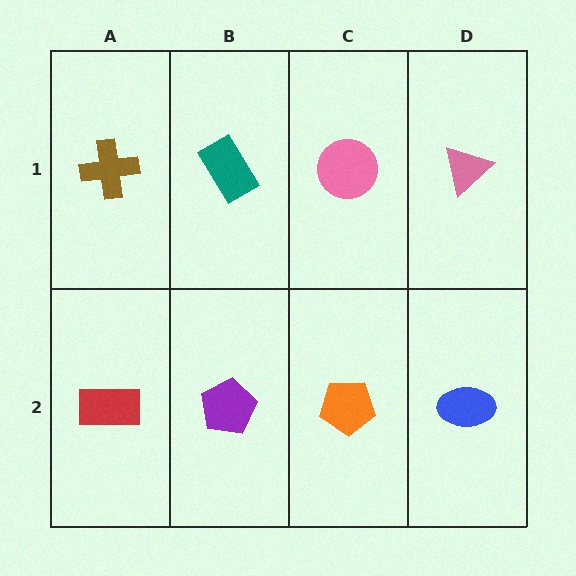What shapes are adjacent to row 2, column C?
A pink circle (row 1, column C), a purple pentagon (row 2, column B), a blue ellipse (row 2, column D).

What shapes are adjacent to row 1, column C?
An orange pentagon (row 2, column C), a teal rectangle (row 1, column B), a pink triangle (row 1, column D).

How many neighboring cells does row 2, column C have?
3.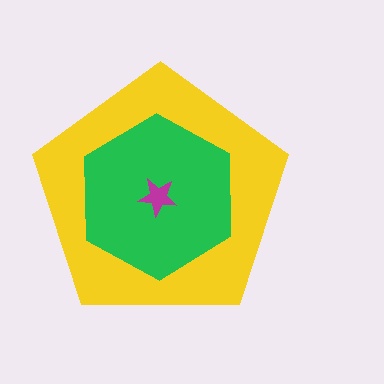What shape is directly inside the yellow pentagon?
The green hexagon.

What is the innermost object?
The magenta star.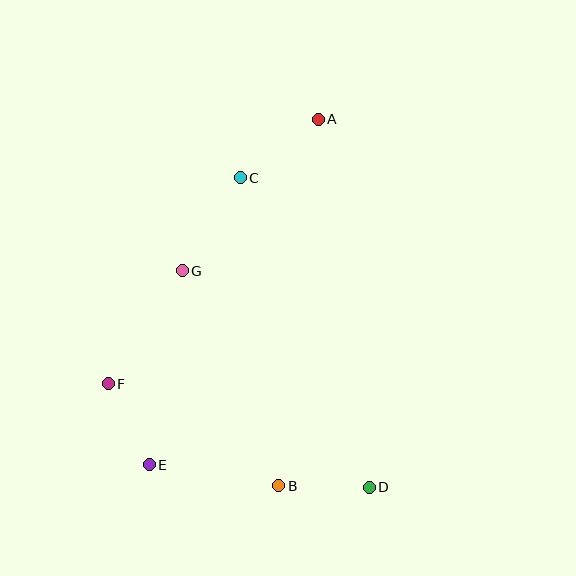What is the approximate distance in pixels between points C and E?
The distance between C and E is approximately 301 pixels.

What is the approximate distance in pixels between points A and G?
The distance between A and G is approximately 203 pixels.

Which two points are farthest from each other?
Points A and E are farthest from each other.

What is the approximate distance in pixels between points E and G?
The distance between E and G is approximately 197 pixels.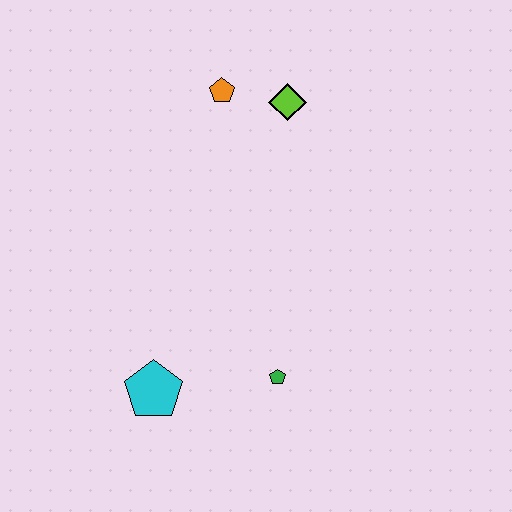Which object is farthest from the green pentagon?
The orange pentagon is farthest from the green pentagon.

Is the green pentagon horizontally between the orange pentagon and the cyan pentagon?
No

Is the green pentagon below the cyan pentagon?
No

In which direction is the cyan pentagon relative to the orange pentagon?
The cyan pentagon is below the orange pentagon.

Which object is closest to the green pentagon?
The cyan pentagon is closest to the green pentagon.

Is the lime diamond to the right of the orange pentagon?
Yes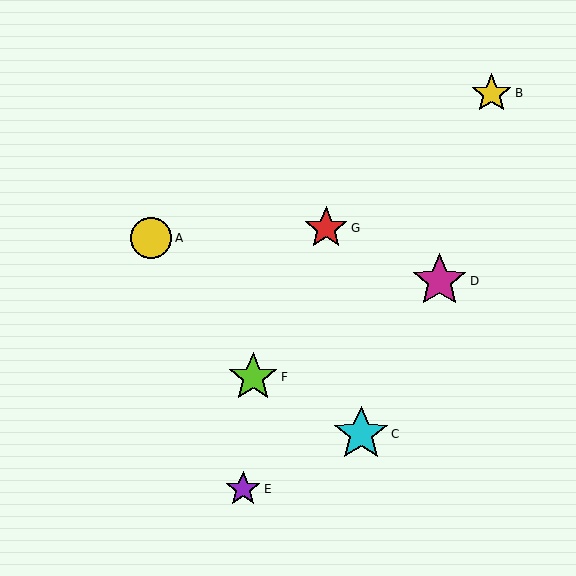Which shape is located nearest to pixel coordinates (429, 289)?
The magenta star (labeled D) at (440, 281) is nearest to that location.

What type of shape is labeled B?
Shape B is a yellow star.